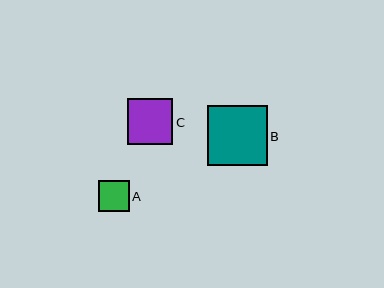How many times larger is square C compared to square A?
Square C is approximately 1.5 times the size of square A.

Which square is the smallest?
Square A is the smallest with a size of approximately 30 pixels.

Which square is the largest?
Square B is the largest with a size of approximately 60 pixels.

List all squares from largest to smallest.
From largest to smallest: B, C, A.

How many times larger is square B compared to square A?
Square B is approximately 2.0 times the size of square A.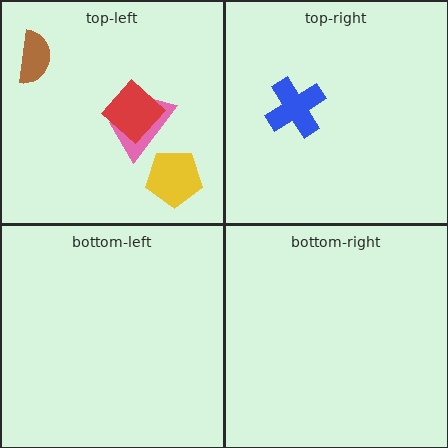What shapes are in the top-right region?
The blue cross.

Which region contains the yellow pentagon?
The top-left region.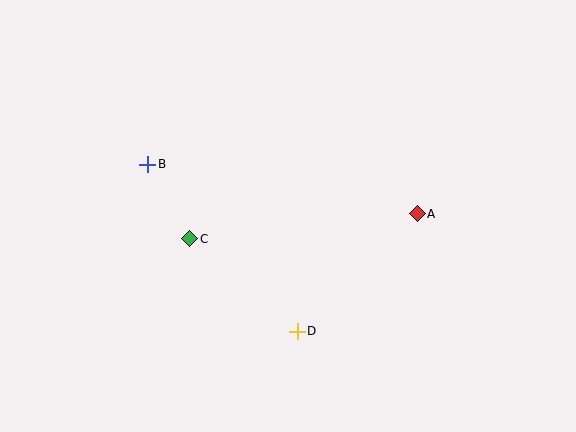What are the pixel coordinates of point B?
Point B is at (148, 164).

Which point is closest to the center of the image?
Point C at (190, 239) is closest to the center.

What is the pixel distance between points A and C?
The distance between A and C is 229 pixels.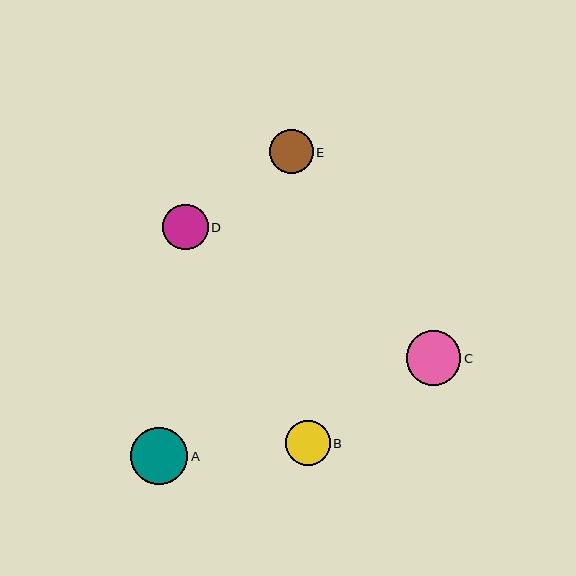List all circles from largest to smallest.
From largest to smallest: A, C, D, B, E.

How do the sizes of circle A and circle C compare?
Circle A and circle C are approximately the same size.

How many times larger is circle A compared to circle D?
Circle A is approximately 1.3 times the size of circle D.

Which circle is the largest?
Circle A is the largest with a size of approximately 58 pixels.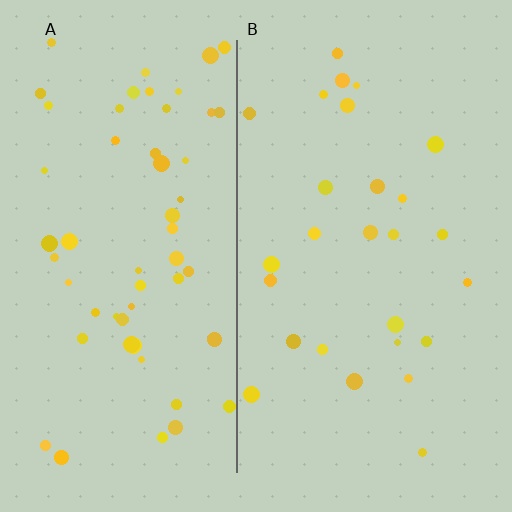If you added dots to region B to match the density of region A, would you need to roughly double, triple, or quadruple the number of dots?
Approximately double.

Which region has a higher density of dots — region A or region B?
A (the left).